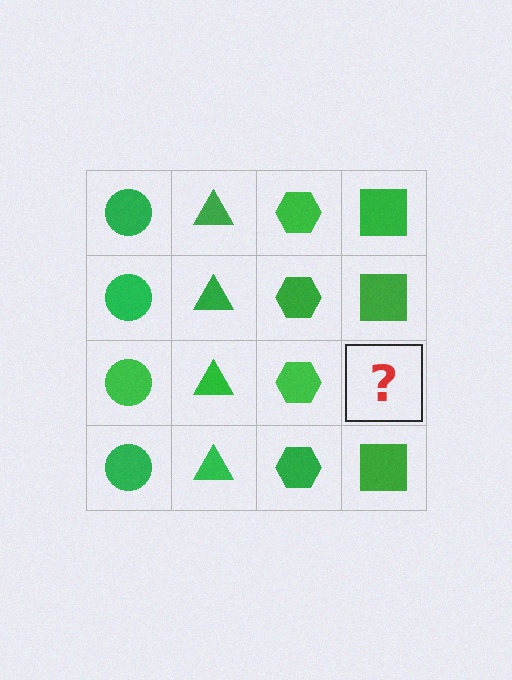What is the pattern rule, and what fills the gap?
The rule is that each column has a consistent shape. The gap should be filled with a green square.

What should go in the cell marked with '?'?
The missing cell should contain a green square.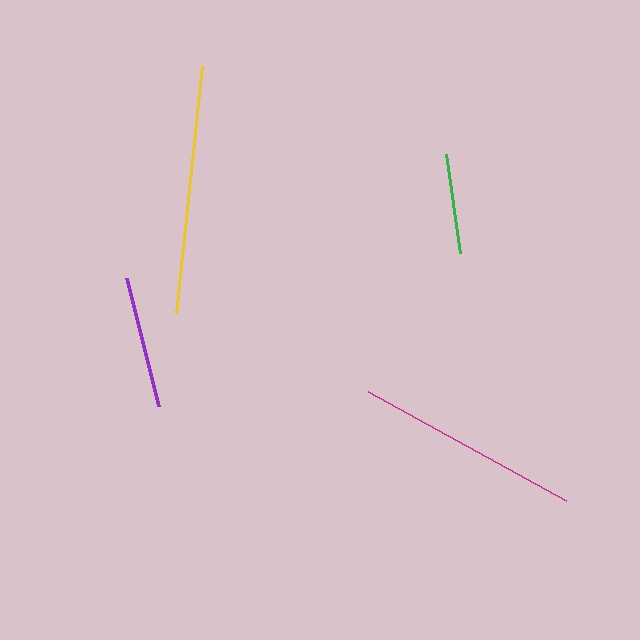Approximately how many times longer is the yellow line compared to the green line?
The yellow line is approximately 2.5 times the length of the green line.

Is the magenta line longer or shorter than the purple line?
The magenta line is longer than the purple line.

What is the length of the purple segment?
The purple segment is approximately 132 pixels long.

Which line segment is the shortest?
The green line is the shortest at approximately 99 pixels.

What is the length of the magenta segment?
The magenta segment is approximately 226 pixels long.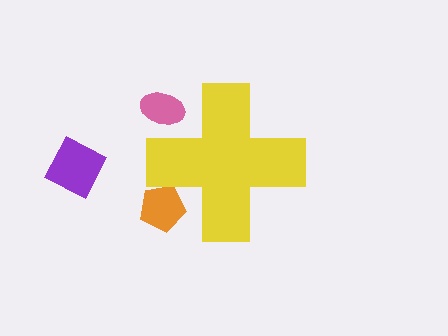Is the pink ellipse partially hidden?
Yes, the pink ellipse is partially hidden behind the yellow cross.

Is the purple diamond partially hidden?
No, the purple diamond is fully visible.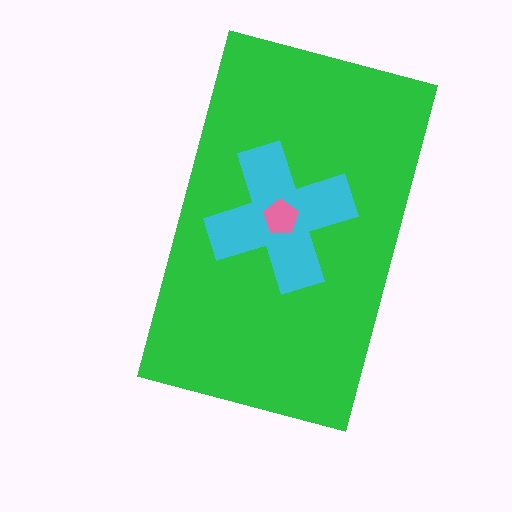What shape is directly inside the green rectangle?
The cyan cross.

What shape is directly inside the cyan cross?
The pink pentagon.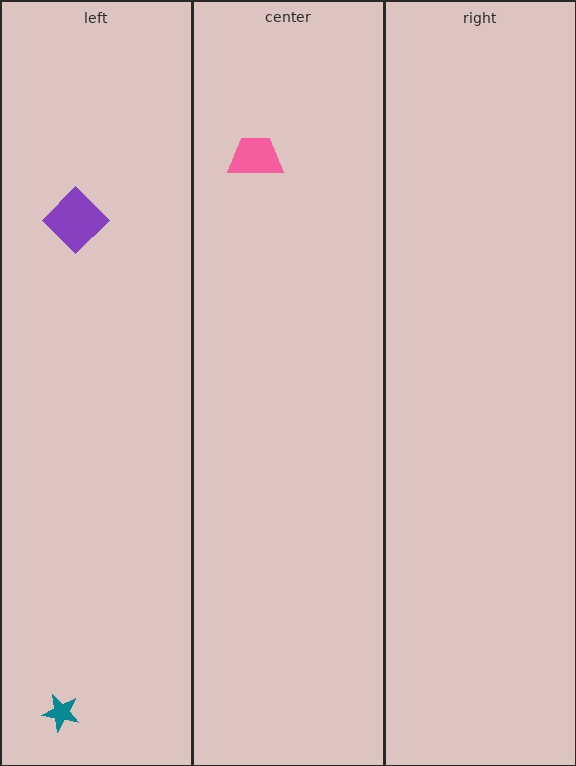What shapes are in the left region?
The teal star, the purple diamond.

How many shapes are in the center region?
1.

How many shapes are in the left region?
2.